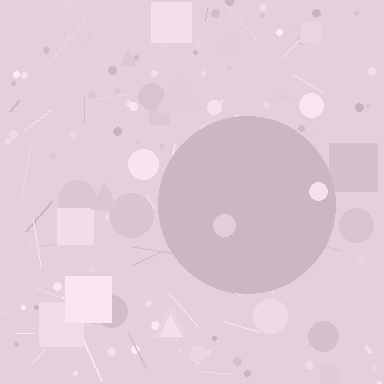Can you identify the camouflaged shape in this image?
The camouflaged shape is a circle.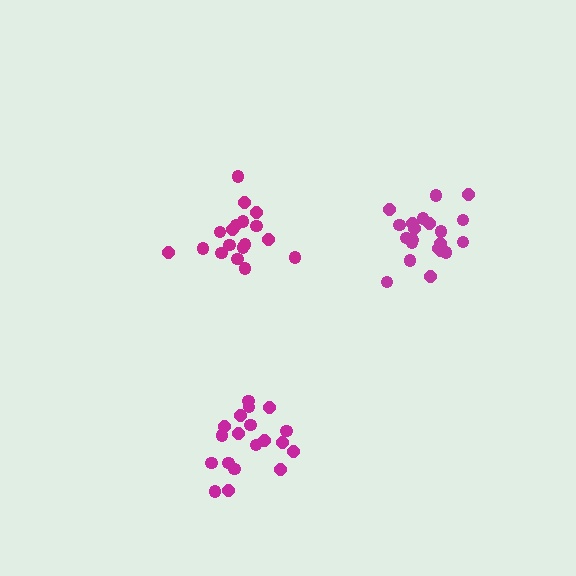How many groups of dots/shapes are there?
There are 3 groups.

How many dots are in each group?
Group 1: 19 dots, Group 2: 18 dots, Group 3: 21 dots (58 total).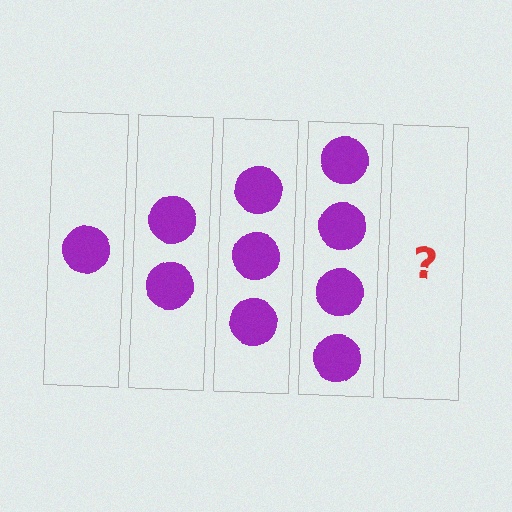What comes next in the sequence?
The next element should be 5 circles.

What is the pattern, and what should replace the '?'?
The pattern is that each step adds one more circle. The '?' should be 5 circles.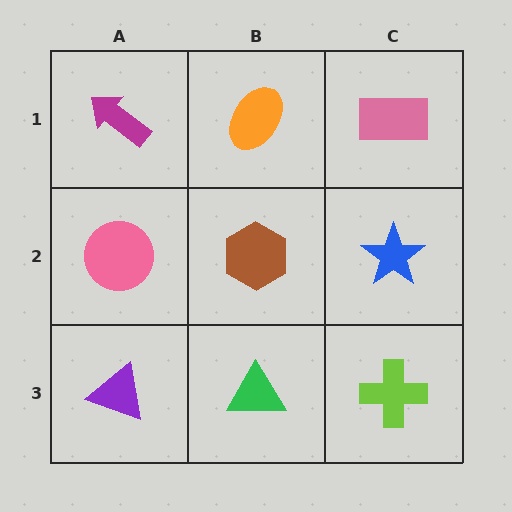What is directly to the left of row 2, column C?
A brown hexagon.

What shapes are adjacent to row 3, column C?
A blue star (row 2, column C), a green triangle (row 3, column B).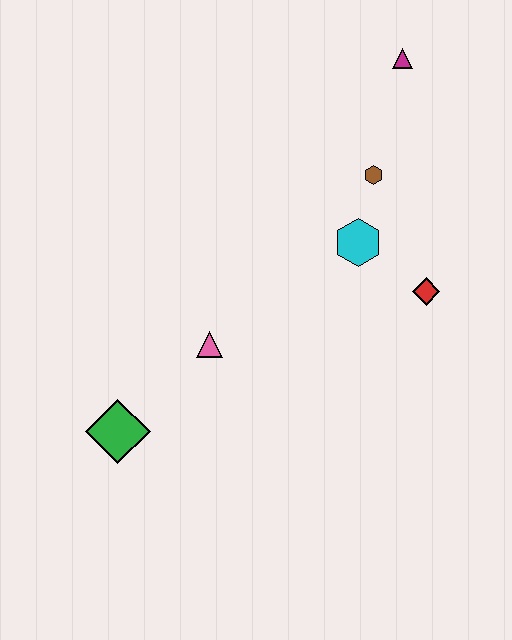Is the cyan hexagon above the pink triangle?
Yes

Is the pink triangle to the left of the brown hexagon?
Yes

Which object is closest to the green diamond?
The pink triangle is closest to the green diamond.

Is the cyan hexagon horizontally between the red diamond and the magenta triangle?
No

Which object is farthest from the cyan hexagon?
The green diamond is farthest from the cyan hexagon.